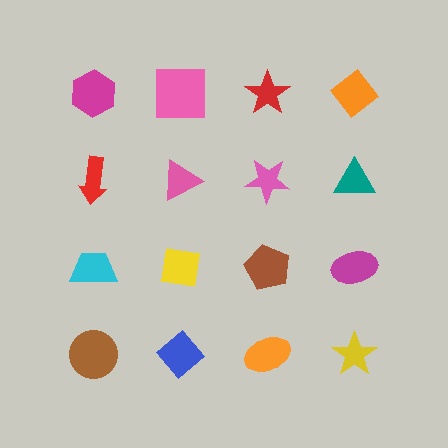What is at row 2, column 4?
A teal triangle.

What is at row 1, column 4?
An orange diamond.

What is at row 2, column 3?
A pink star.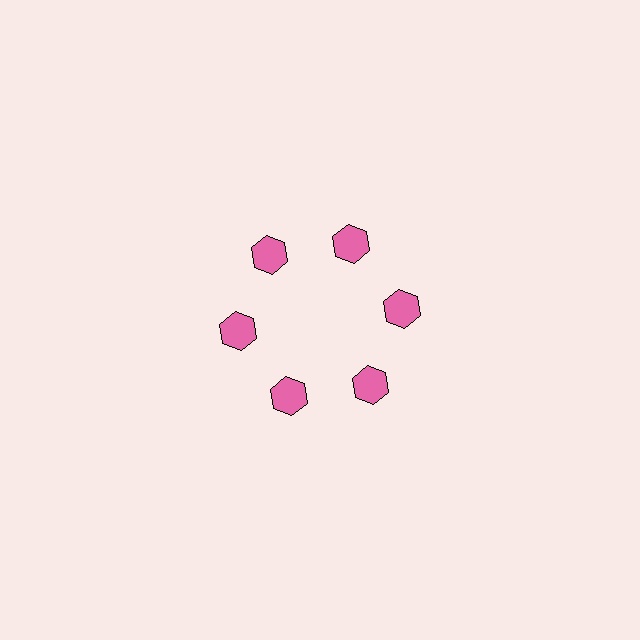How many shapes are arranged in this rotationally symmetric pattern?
There are 6 shapes, arranged in 6 groups of 1.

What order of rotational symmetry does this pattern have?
This pattern has 6-fold rotational symmetry.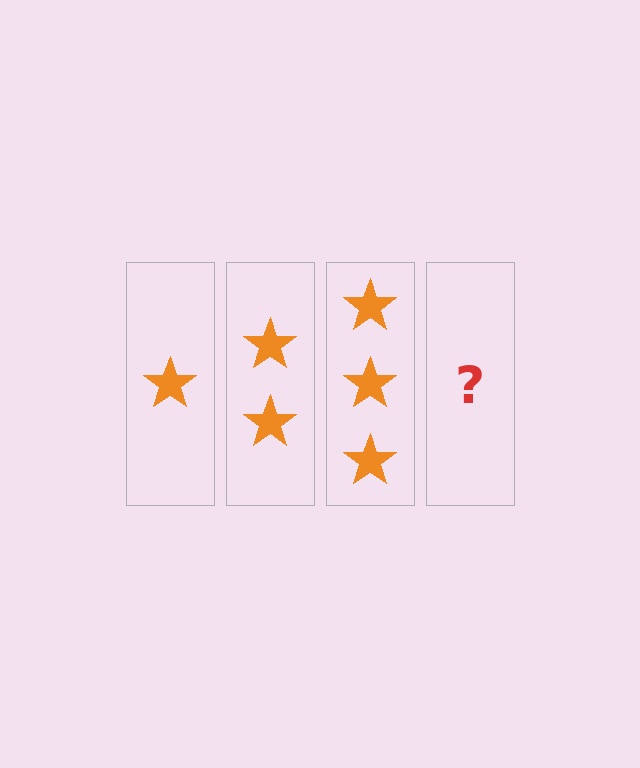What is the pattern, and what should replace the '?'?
The pattern is that each step adds one more star. The '?' should be 4 stars.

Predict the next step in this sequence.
The next step is 4 stars.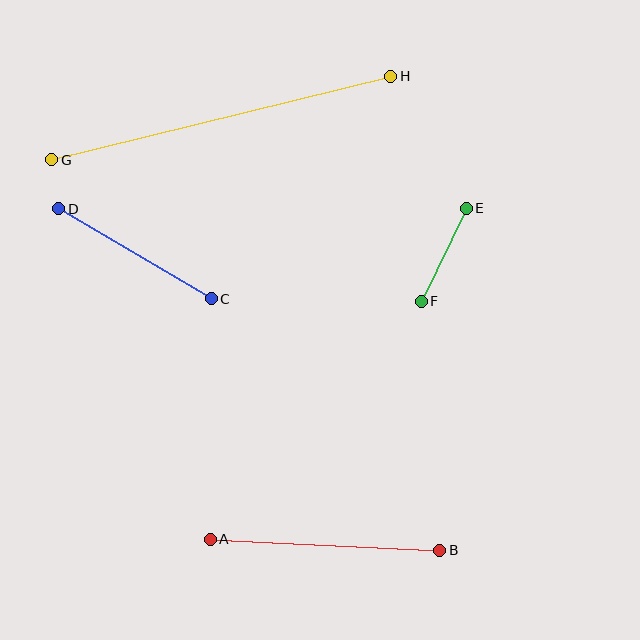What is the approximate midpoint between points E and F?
The midpoint is at approximately (444, 255) pixels.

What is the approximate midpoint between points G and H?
The midpoint is at approximately (221, 118) pixels.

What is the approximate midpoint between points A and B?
The midpoint is at approximately (325, 545) pixels.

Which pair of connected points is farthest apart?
Points G and H are farthest apart.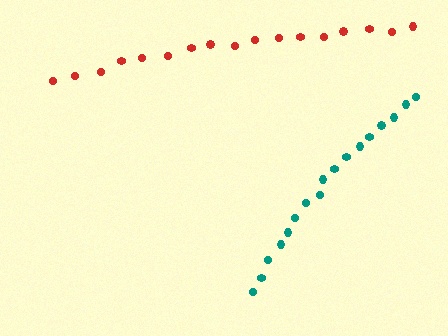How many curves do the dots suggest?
There are 2 distinct paths.